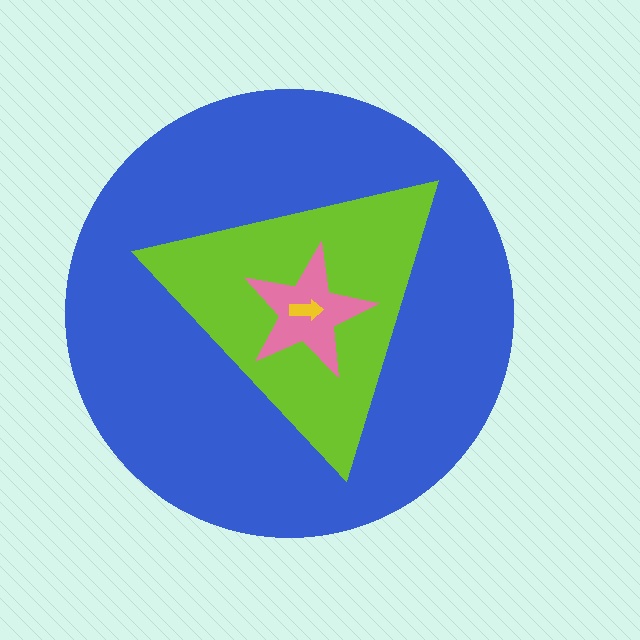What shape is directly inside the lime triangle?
The pink star.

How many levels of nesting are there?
4.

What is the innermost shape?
The yellow arrow.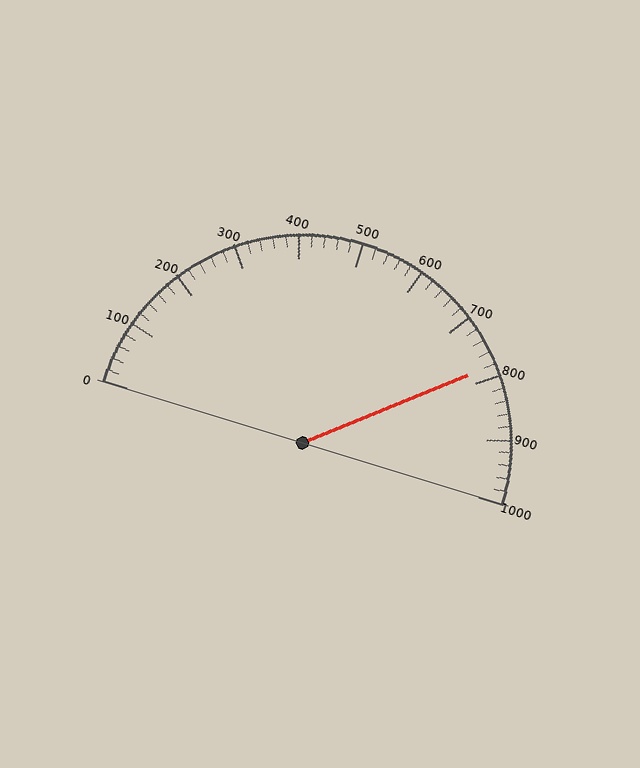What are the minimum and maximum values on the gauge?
The gauge ranges from 0 to 1000.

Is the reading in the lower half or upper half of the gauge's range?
The reading is in the upper half of the range (0 to 1000).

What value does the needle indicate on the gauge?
The needle indicates approximately 780.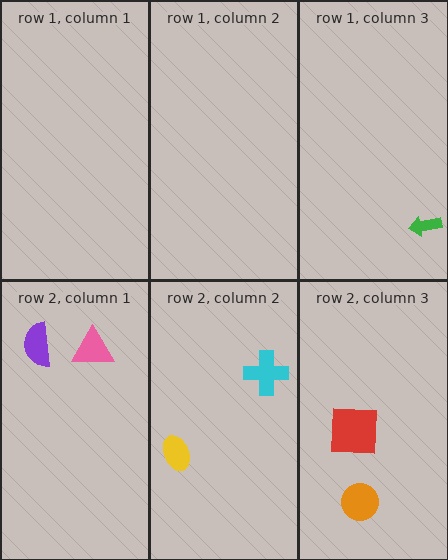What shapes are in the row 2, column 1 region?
The purple semicircle, the pink triangle.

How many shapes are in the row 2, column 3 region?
2.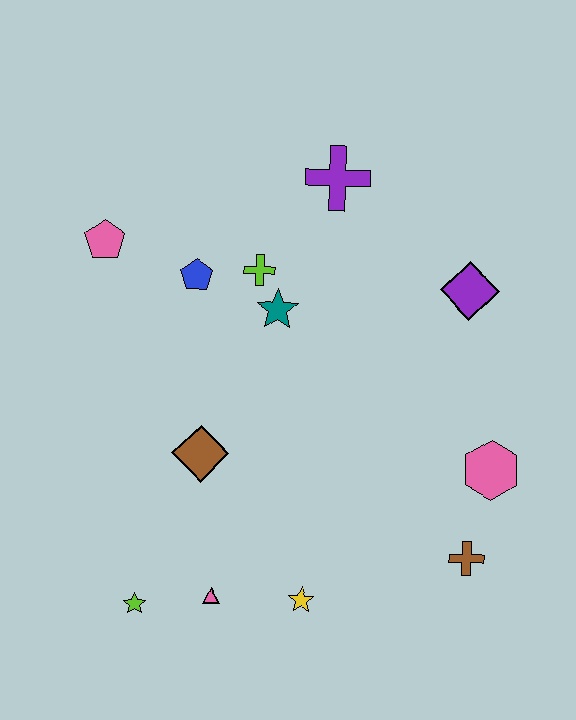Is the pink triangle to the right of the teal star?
No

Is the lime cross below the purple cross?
Yes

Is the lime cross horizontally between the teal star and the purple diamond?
No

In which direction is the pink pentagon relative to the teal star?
The pink pentagon is to the left of the teal star.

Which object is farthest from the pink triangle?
The purple cross is farthest from the pink triangle.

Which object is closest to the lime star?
The pink triangle is closest to the lime star.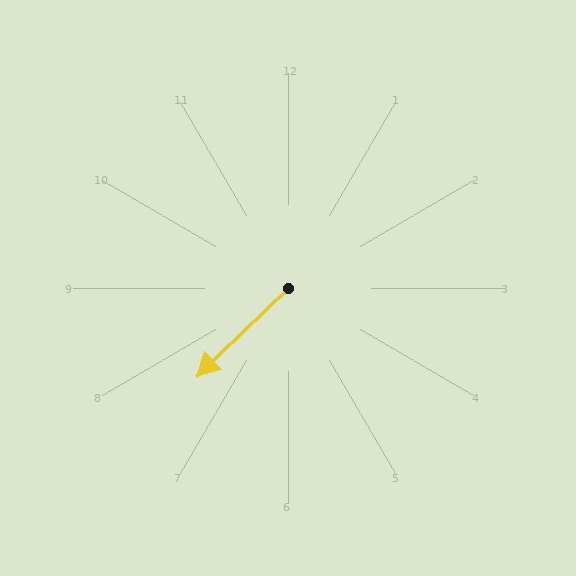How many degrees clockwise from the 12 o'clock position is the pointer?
Approximately 226 degrees.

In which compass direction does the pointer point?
Southwest.